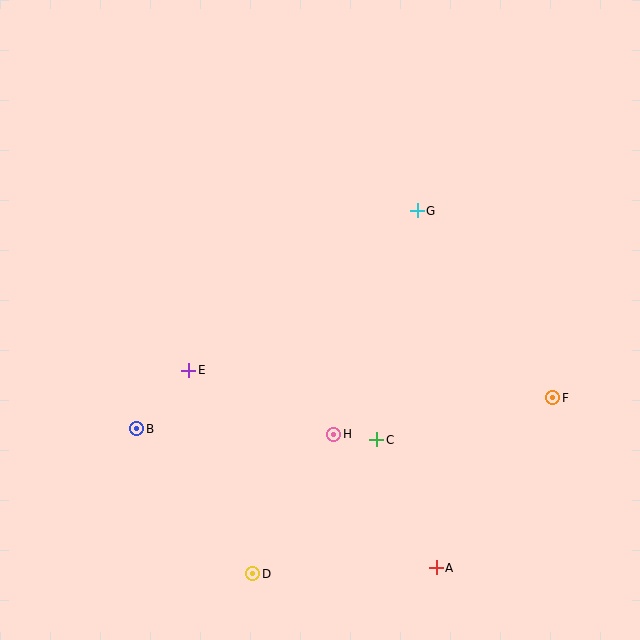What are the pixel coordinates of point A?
Point A is at (436, 568).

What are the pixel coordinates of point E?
Point E is at (189, 370).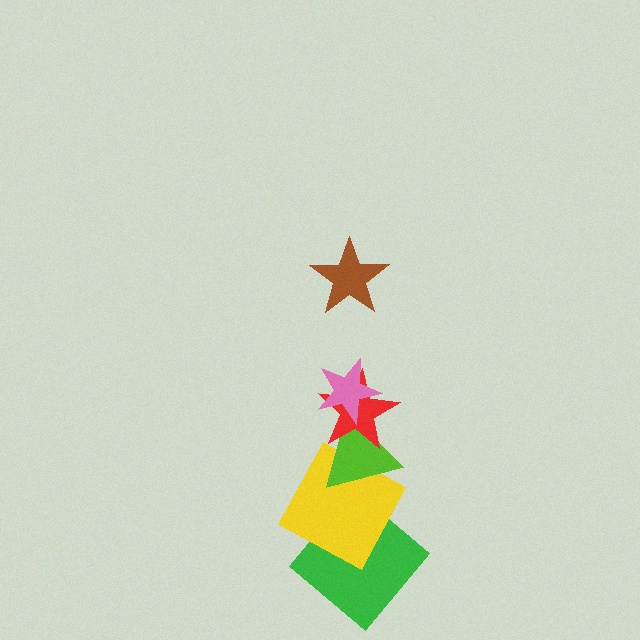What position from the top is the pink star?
The pink star is 2nd from the top.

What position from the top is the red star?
The red star is 3rd from the top.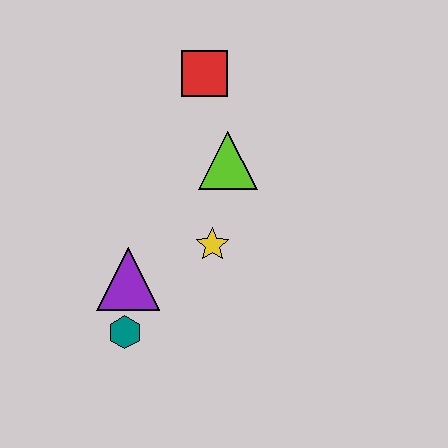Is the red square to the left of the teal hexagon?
No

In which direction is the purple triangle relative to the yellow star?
The purple triangle is to the left of the yellow star.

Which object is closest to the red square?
The lime triangle is closest to the red square.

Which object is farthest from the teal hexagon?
The red square is farthest from the teal hexagon.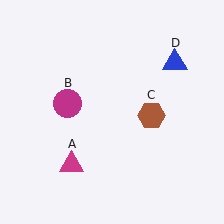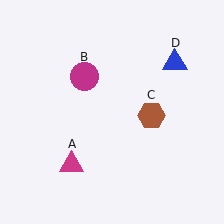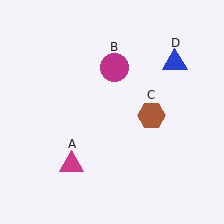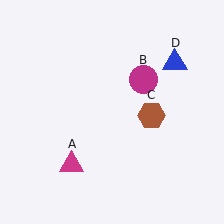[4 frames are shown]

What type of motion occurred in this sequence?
The magenta circle (object B) rotated clockwise around the center of the scene.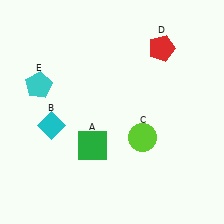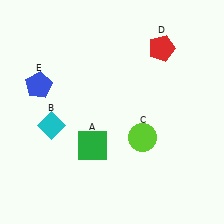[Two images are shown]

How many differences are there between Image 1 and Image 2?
There is 1 difference between the two images.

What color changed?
The pentagon (E) changed from cyan in Image 1 to blue in Image 2.